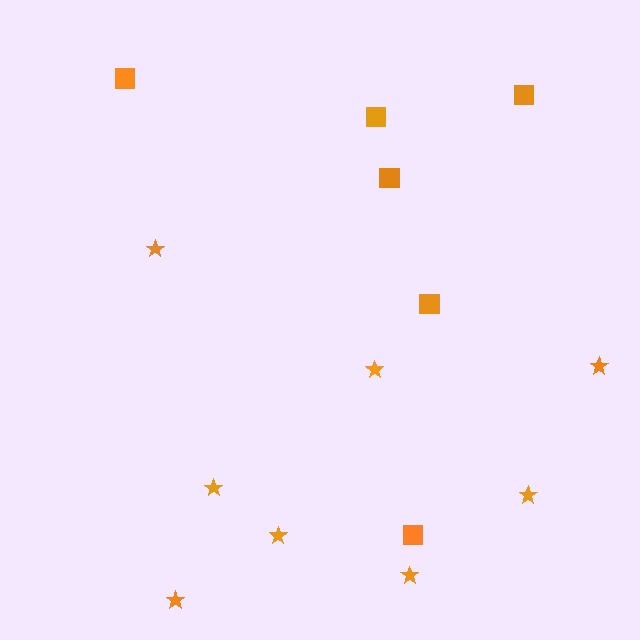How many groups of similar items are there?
There are 2 groups: one group of squares (6) and one group of stars (8).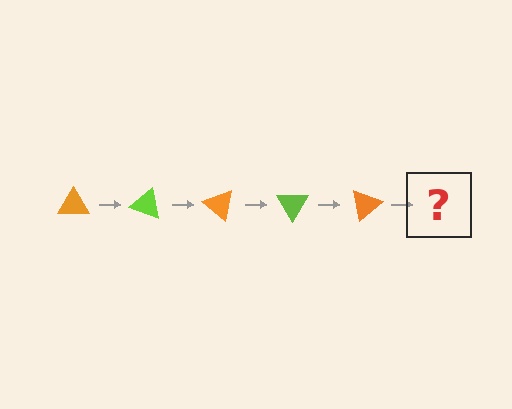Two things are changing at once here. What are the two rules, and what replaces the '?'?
The two rules are that it rotates 20 degrees each step and the color cycles through orange and lime. The '?' should be a lime triangle, rotated 100 degrees from the start.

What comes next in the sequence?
The next element should be a lime triangle, rotated 100 degrees from the start.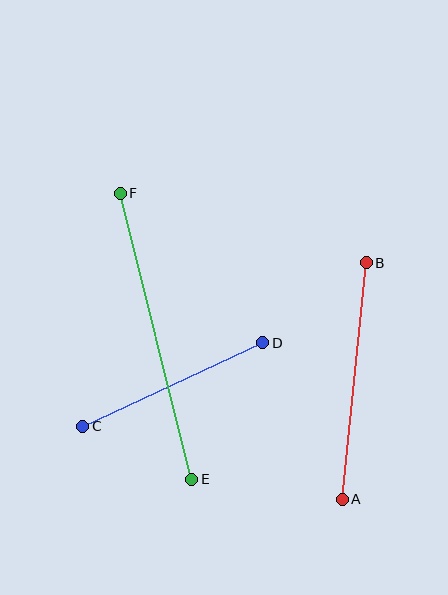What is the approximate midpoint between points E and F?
The midpoint is at approximately (156, 336) pixels.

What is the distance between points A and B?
The distance is approximately 238 pixels.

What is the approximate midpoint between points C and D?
The midpoint is at approximately (172, 384) pixels.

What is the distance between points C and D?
The distance is approximately 198 pixels.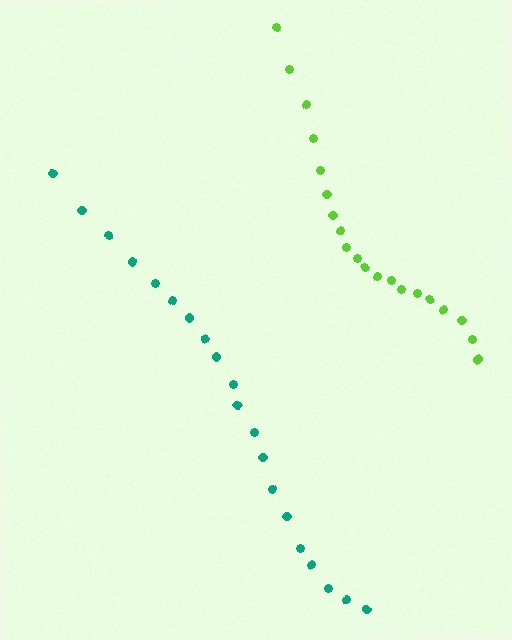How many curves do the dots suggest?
There are 2 distinct paths.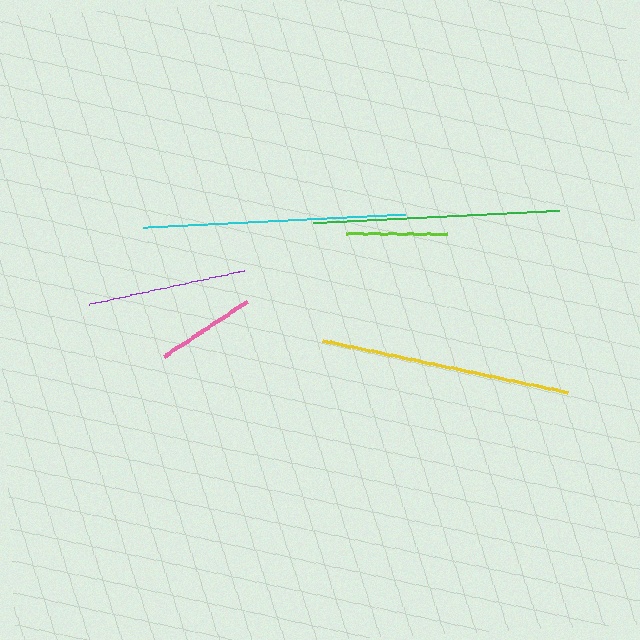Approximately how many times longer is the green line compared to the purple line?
The green line is approximately 1.5 times the length of the purple line.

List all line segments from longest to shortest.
From longest to shortest: cyan, yellow, green, purple, lime, pink.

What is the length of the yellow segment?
The yellow segment is approximately 250 pixels long.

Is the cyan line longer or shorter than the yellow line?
The cyan line is longer than the yellow line.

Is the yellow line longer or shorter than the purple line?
The yellow line is longer than the purple line.